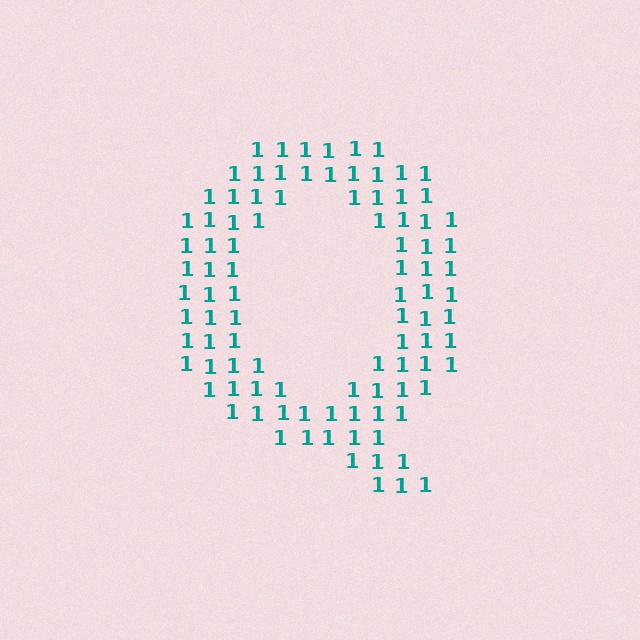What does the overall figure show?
The overall figure shows the letter Q.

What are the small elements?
The small elements are digit 1's.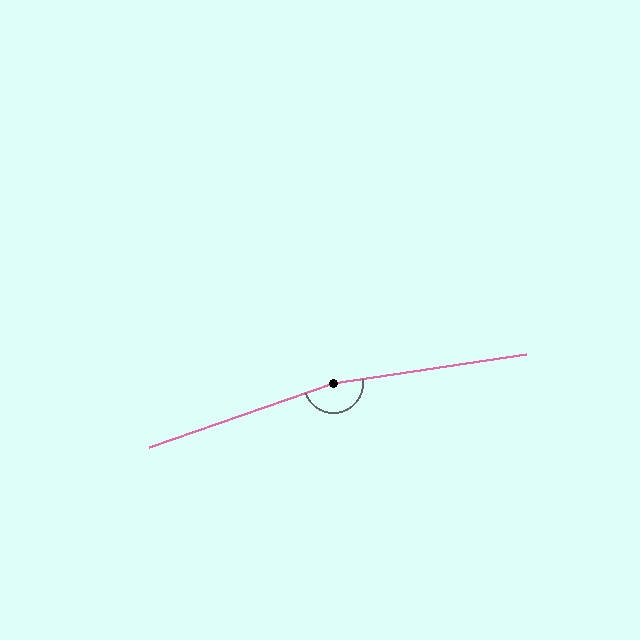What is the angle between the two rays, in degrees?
Approximately 169 degrees.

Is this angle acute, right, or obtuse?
It is obtuse.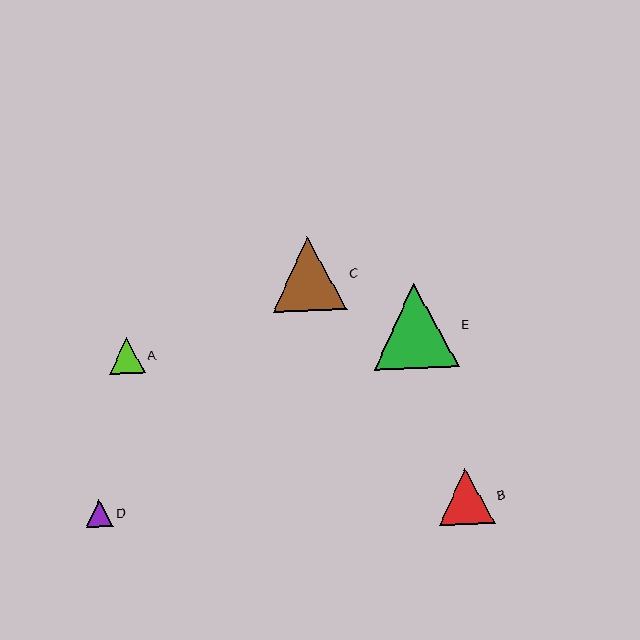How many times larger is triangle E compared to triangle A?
Triangle E is approximately 2.4 times the size of triangle A.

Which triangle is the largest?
Triangle E is the largest with a size of approximately 86 pixels.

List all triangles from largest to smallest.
From largest to smallest: E, C, B, A, D.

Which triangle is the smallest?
Triangle D is the smallest with a size of approximately 28 pixels.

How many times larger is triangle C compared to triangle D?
Triangle C is approximately 2.7 times the size of triangle D.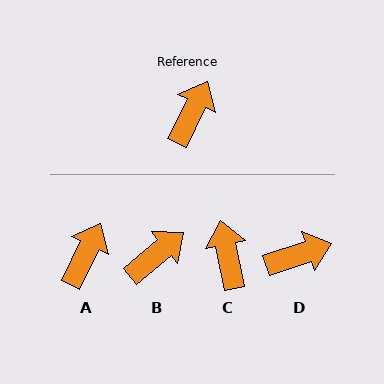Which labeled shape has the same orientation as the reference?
A.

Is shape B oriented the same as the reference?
No, it is off by about 25 degrees.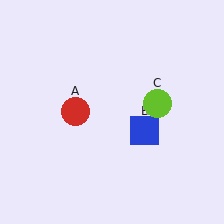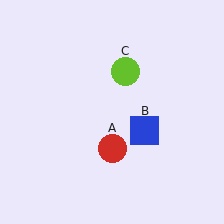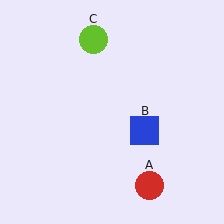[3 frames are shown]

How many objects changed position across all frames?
2 objects changed position: red circle (object A), lime circle (object C).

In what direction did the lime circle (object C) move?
The lime circle (object C) moved up and to the left.